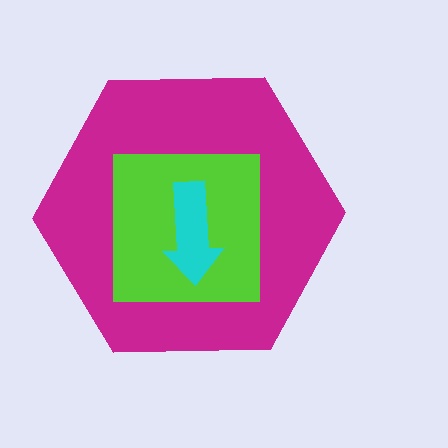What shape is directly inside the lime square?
The cyan arrow.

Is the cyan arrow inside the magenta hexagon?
Yes.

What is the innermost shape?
The cyan arrow.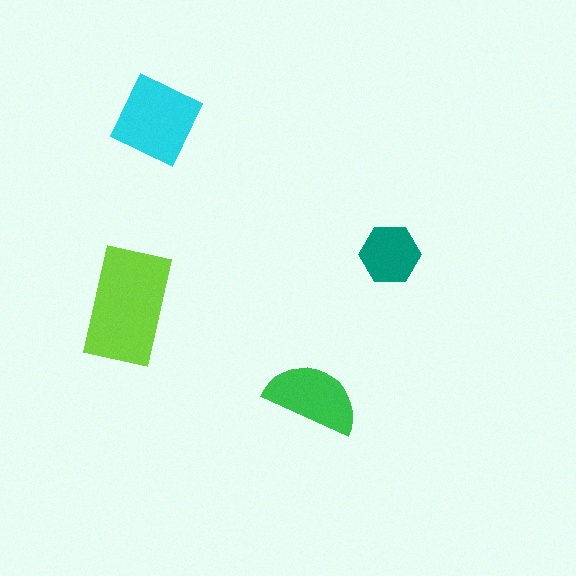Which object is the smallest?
The teal hexagon.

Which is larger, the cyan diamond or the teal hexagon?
The cyan diamond.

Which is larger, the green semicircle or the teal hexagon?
The green semicircle.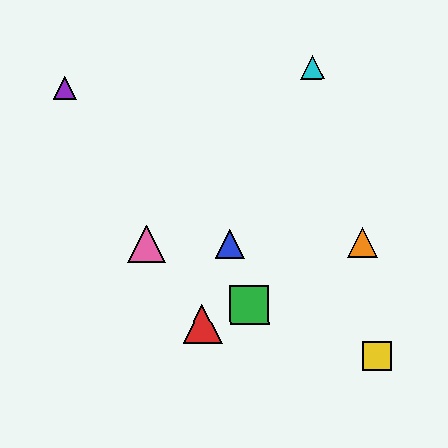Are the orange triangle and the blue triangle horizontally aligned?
Yes, both are at y≈243.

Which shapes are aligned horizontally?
The blue triangle, the orange triangle, the pink triangle are aligned horizontally.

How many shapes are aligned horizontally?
3 shapes (the blue triangle, the orange triangle, the pink triangle) are aligned horizontally.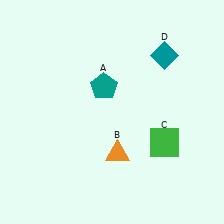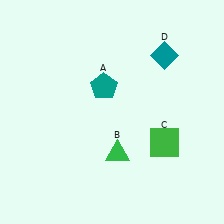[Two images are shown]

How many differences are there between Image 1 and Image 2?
There is 1 difference between the two images.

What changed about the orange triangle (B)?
In Image 1, B is orange. In Image 2, it changed to green.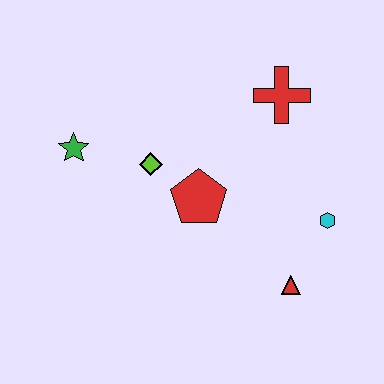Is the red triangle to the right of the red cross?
Yes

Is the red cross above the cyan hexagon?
Yes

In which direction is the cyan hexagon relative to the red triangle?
The cyan hexagon is above the red triangle.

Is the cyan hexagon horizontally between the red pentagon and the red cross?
No